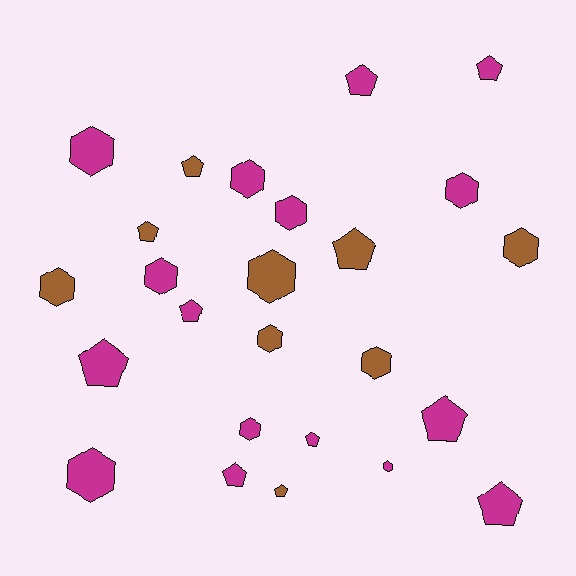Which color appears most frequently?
Magenta, with 16 objects.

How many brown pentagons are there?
There are 4 brown pentagons.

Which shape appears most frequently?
Hexagon, with 13 objects.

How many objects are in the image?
There are 25 objects.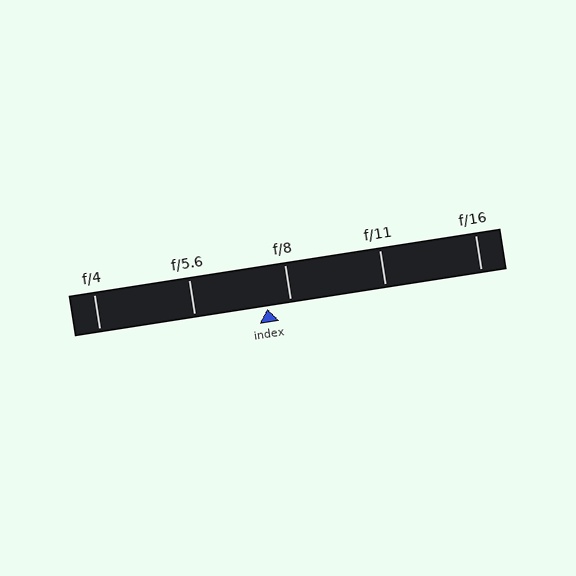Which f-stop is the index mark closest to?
The index mark is closest to f/8.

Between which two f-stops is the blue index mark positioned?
The index mark is between f/5.6 and f/8.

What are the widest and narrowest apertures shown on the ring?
The widest aperture shown is f/4 and the narrowest is f/16.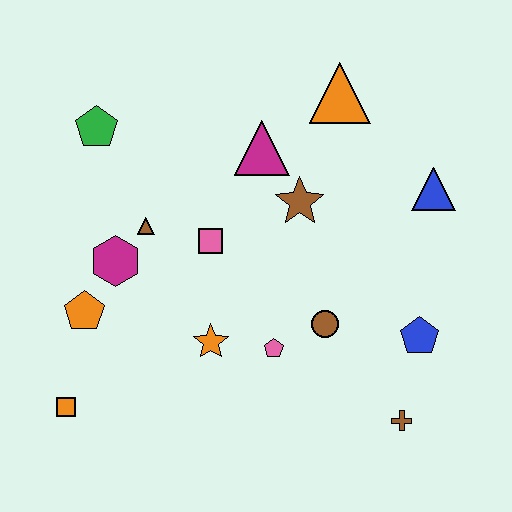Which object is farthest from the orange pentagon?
The blue triangle is farthest from the orange pentagon.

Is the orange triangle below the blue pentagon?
No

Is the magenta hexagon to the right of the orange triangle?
No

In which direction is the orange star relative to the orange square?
The orange star is to the right of the orange square.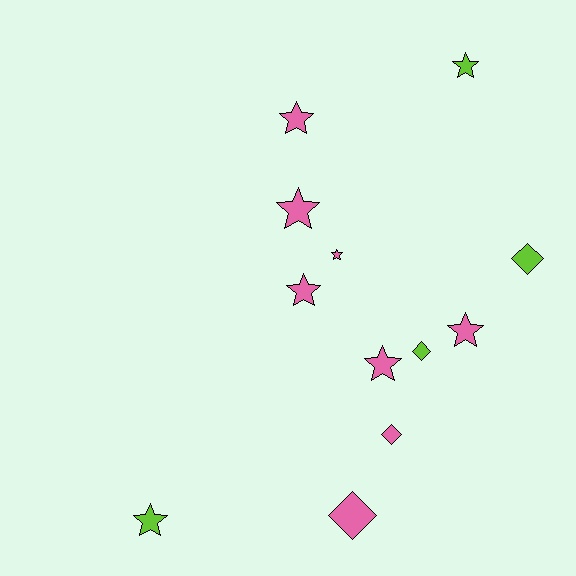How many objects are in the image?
There are 12 objects.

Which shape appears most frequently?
Star, with 8 objects.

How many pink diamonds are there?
There are 2 pink diamonds.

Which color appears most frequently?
Pink, with 8 objects.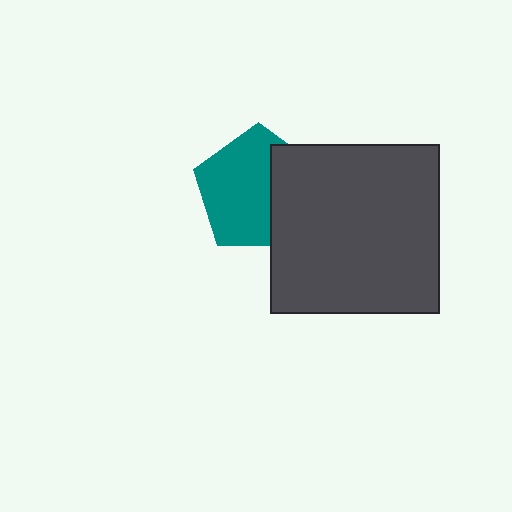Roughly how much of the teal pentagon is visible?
About half of it is visible (roughly 63%).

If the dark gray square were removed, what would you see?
You would see the complete teal pentagon.